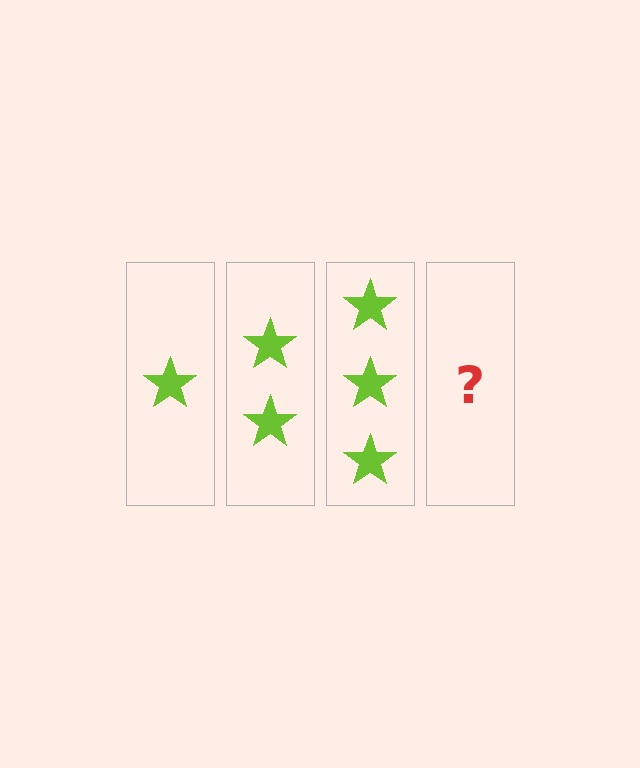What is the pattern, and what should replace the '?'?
The pattern is that each step adds one more star. The '?' should be 4 stars.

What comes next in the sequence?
The next element should be 4 stars.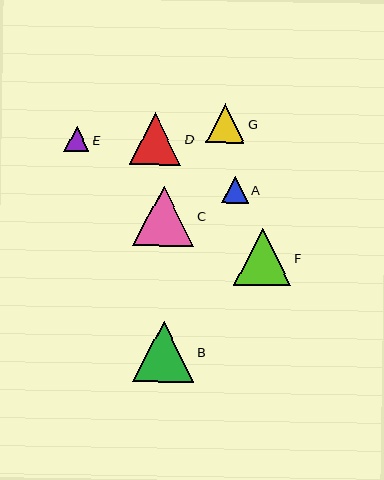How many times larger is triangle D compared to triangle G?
Triangle D is approximately 1.3 times the size of triangle G.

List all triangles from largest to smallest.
From largest to smallest: B, C, F, D, G, A, E.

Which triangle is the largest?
Triangle B is the largest with a size of approximately 62 pixels.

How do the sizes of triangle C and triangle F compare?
Triangle C and triangle F are approximately the same size.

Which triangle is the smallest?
Triangle E is the smallest with a size of approximately 25 pixels.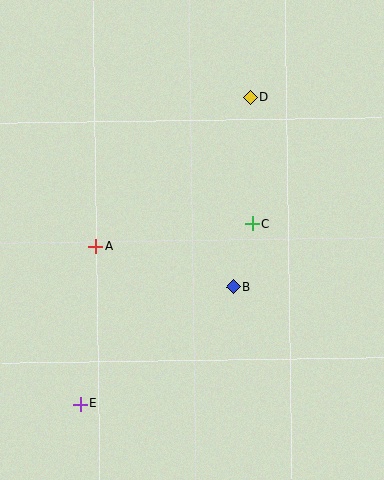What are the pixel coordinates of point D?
Point D is at (250, 97).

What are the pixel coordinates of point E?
Point E is at (81, 404).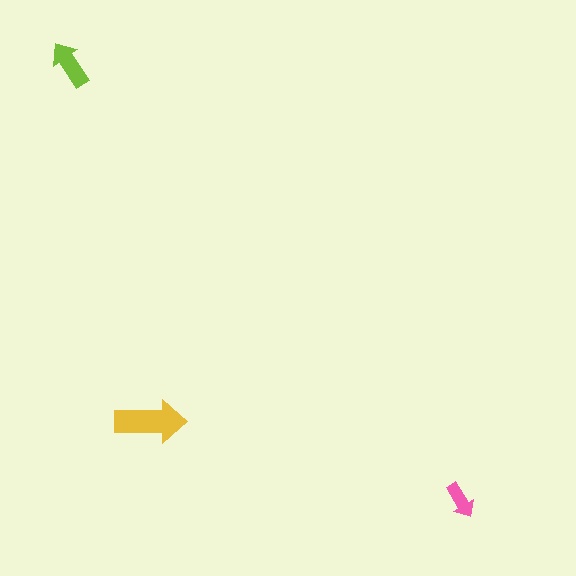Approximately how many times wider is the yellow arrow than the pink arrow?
About 2 times wider.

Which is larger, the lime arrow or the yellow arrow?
The yellow one.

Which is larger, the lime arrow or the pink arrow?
The lime one.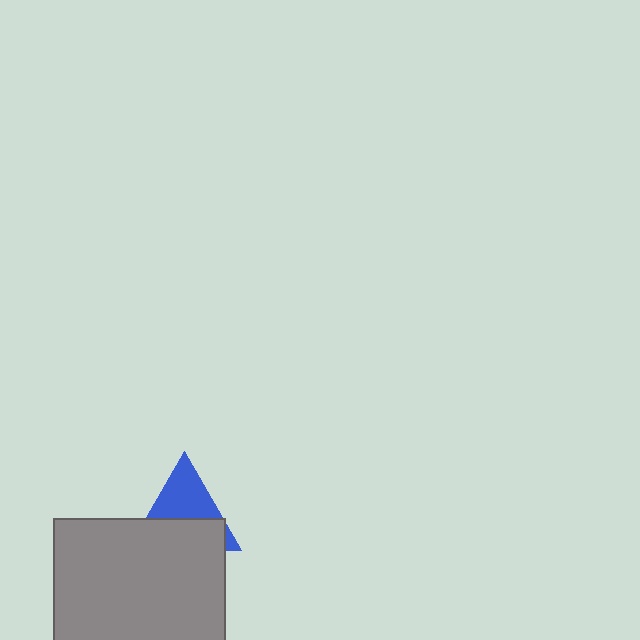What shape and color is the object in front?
The object in front is a gray square.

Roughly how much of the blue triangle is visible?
About half of it is visible (roughly 48%).